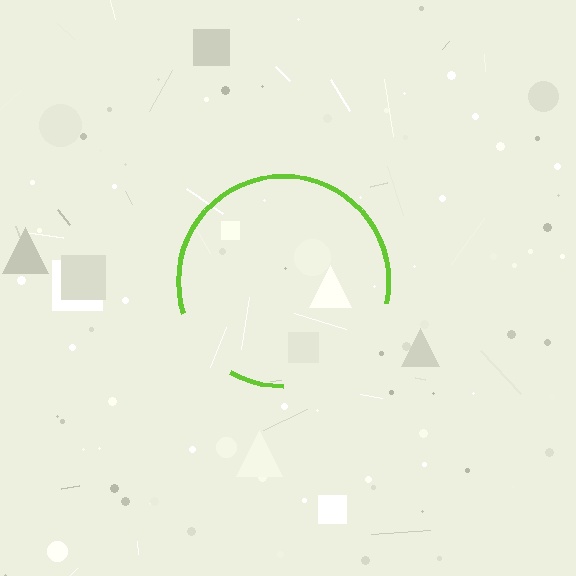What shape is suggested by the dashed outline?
The dashed outline suggests a circle.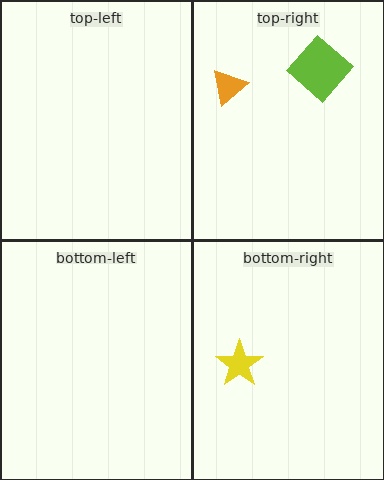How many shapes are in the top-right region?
2.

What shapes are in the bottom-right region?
The yellow star.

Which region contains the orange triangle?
The top-right region.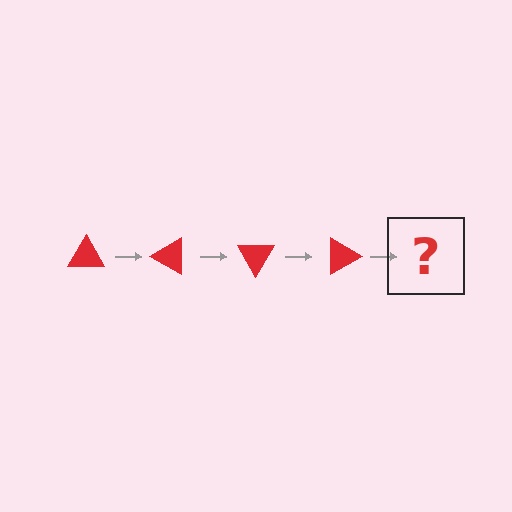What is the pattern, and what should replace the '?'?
The pattern is that the triangle rotates 30 degrees each step. The '?' should be a red triangle rotated 120 degrees.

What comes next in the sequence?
The next element should be a red triangle rotated 120 degrees.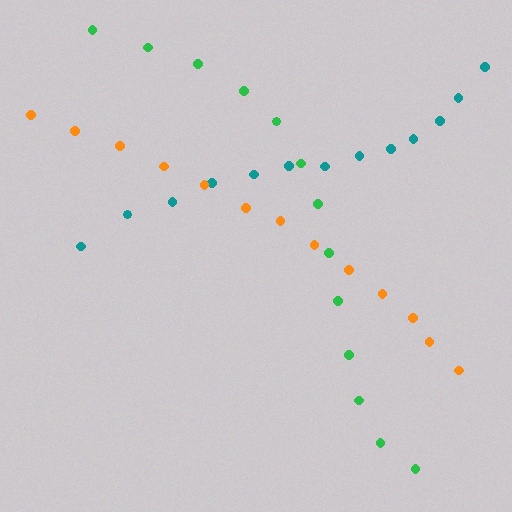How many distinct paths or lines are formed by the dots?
There are 3 distinct paths.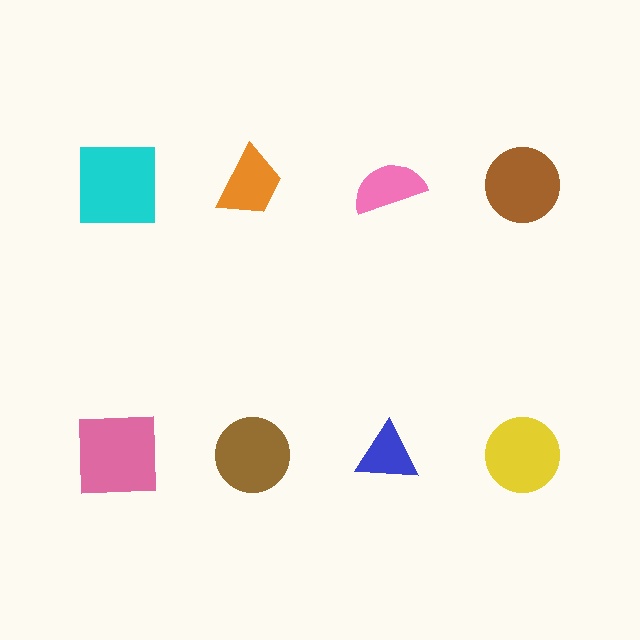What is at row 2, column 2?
A brown circle.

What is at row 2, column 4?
A yellow circle.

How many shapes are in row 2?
4 shapes.